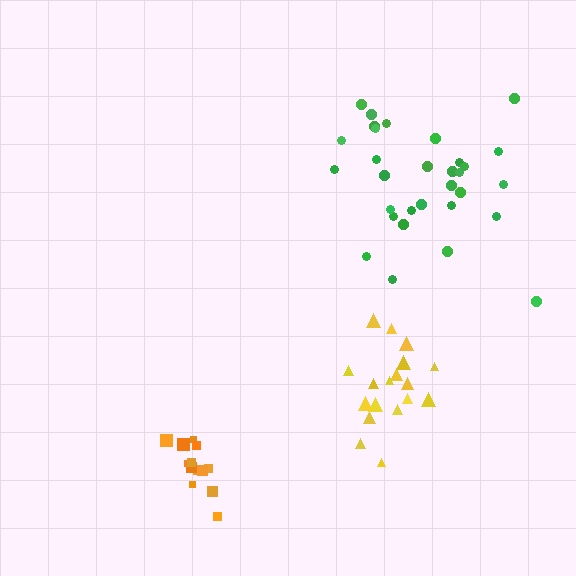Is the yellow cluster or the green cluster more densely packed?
Yellow.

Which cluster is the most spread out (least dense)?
Green.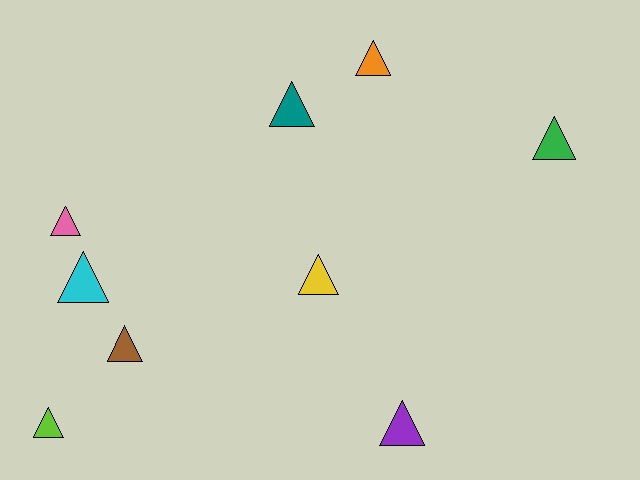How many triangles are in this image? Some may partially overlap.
There are 9 triangles.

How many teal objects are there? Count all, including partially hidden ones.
There is 1 teal object.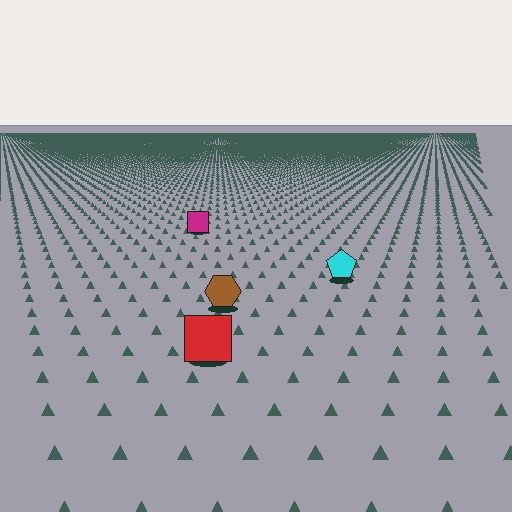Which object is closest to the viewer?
The red square is closest. The texture marks near it are larger and more spread out.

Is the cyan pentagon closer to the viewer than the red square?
No. The red square is closer — you can tell from the texture gradient: the ground texture is coarser near it.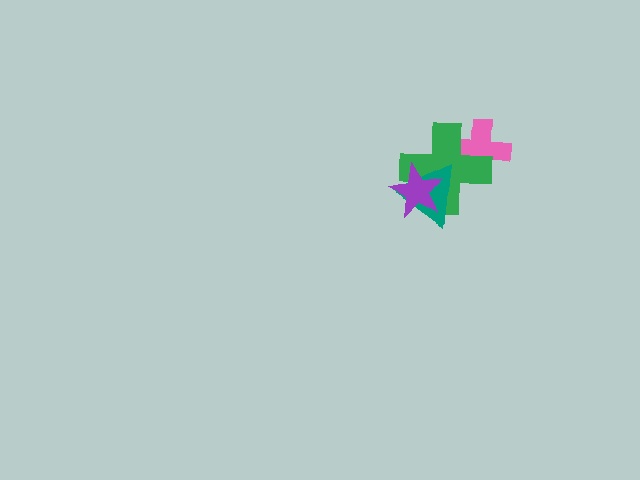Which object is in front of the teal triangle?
The purple star is in front of the teal triangle.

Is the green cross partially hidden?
Yes, it is partially covered by another shape.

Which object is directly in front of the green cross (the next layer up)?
The teal triangle is directly in front of the green cross.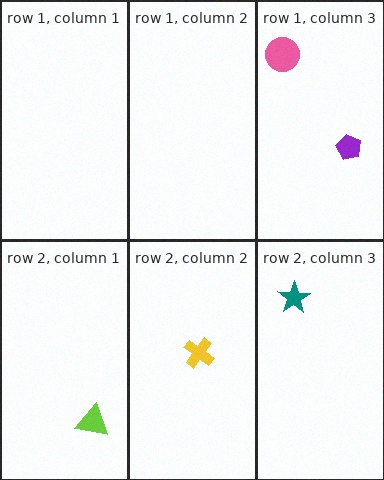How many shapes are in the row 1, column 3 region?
2.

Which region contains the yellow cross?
The row 2, column 2 region.